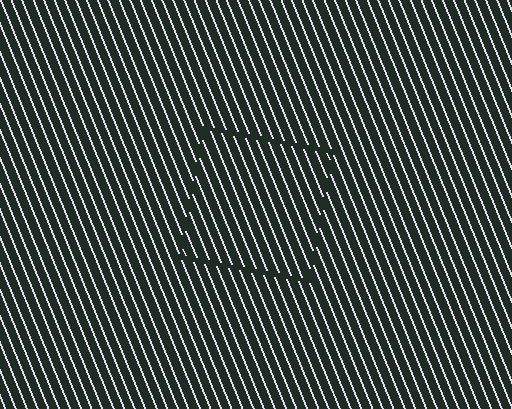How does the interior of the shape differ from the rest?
The interior of the shape contains the same grating, shifted by half a period — the contour is defined by the phase discontinuity where line-ends from the inner and outer gratings abut.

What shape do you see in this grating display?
An illusory square. The interior of the shape contains the same grating, shifted by half a period — the contour is defined by the phase discontinuity where line-ends from the inner and outer gratings abut.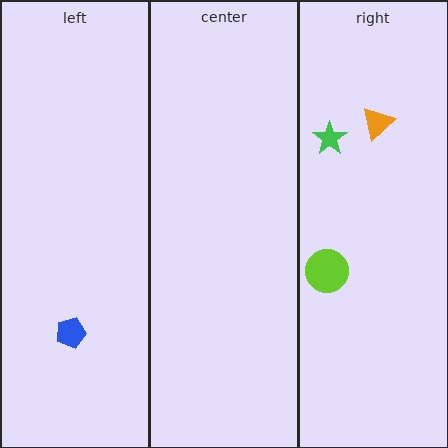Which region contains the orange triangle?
The right region.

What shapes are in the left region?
The blue pentagon.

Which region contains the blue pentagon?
The left region.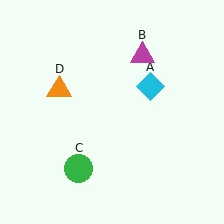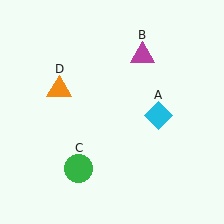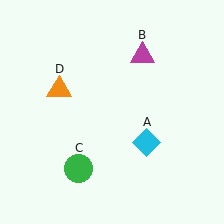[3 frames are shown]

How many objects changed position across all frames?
1 object changed position: cyan diamond (object A).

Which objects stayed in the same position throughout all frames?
Magenta triangle (object B) and green circle (object C) and orange triangle (object D) remained stationary.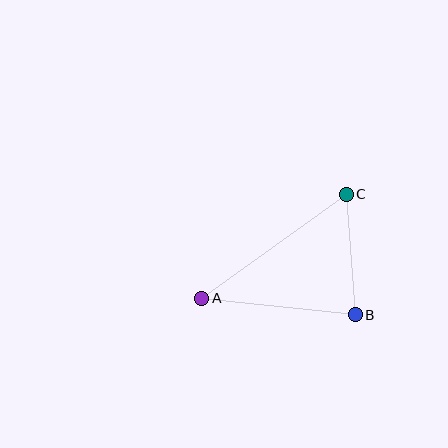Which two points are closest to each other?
Points B and C are closest to each other.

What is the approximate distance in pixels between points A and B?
The distance between A and B is approximately 155 pixels.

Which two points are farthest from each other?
Points A and C are farthest from each other.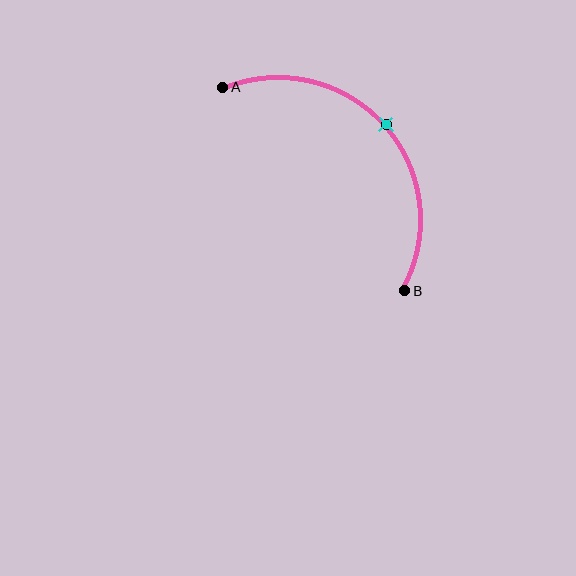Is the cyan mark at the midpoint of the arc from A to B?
Yes. The cyan mark lies on the arc at equal arc-length from both A and B — it is the arc midpoint.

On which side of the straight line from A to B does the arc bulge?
The arc bulges above and to the right of the straight line connecting A and B.